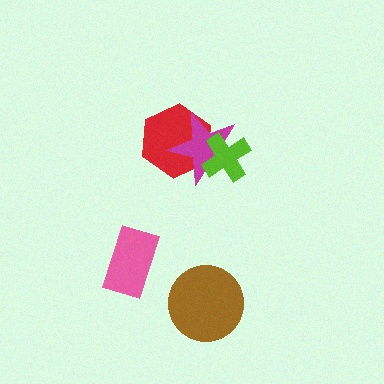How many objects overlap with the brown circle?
0 objects overlap with the brown circle.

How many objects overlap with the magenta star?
2 objects overlap with the magenta star.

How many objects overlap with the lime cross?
2 objects overlap with the lime cross.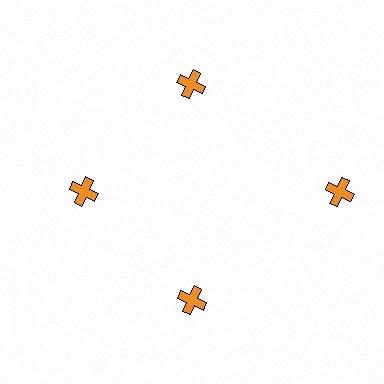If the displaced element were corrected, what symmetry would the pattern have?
It would have 4-fold rotational symmetry — the pattern would map onto itself every 90 degrees.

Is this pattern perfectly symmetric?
No. The 4 orange crosses are arranged in a ring, but one element near the 3 o'clock position is pushed outward from the center, breaking the 4-fold rotational symmetry.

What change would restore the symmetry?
The symmetry would be restored by moving it inward, back onto the ring so that all 4 crosses sit at equal angles and equal distance from the center.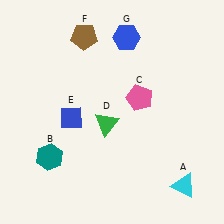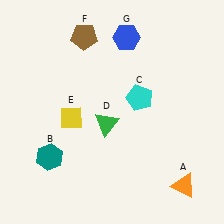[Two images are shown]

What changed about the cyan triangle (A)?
In Image 1, A is cyan. In Image 2, it changed to orange.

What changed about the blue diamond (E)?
In Image 1, E is blue. In Image 2, it changed to yellow.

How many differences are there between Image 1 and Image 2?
There are 3 differences between the two images.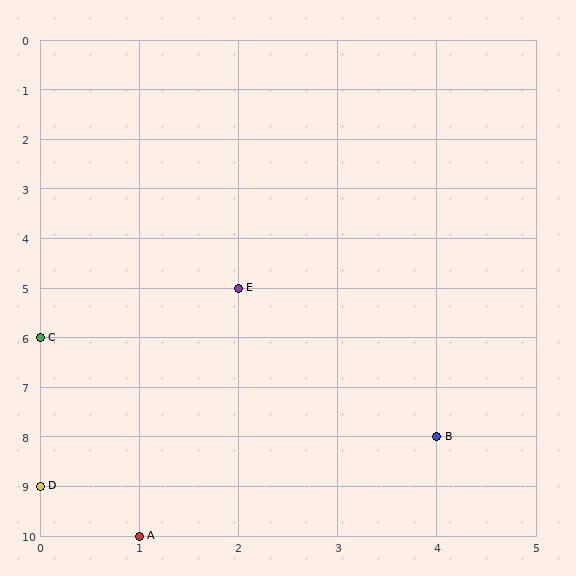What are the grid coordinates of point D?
Point D is at grid coordinates (0, 9).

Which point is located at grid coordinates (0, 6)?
Point C is at (0, 6).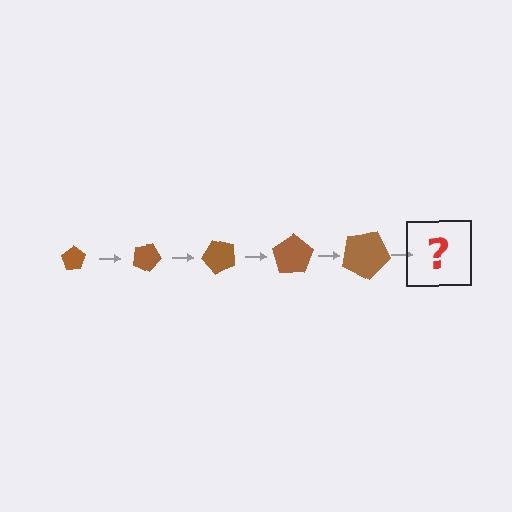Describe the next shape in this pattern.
It should be a pentagon, larger than the previous one and rotated 125 degrees from the start.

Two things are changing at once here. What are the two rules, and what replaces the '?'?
The two rules are that the pentagon grows larger each step and it rotates 25 degrees each step. The '?' should be a pentagon, larger than the previous one and rotated 125 degrees from the start.